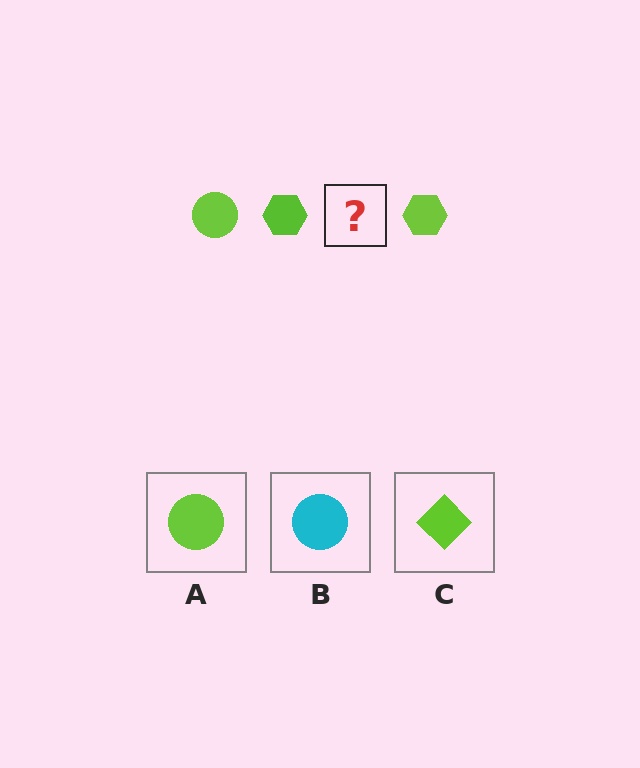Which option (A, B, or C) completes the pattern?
A.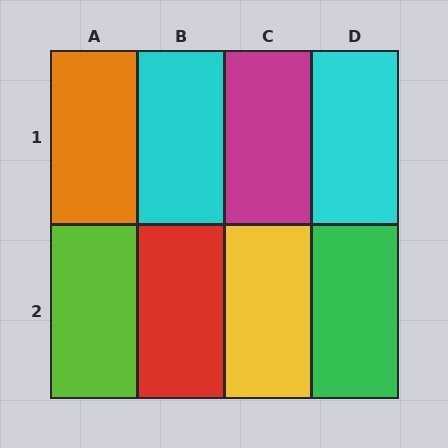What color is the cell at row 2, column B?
Red.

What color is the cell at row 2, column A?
Lime.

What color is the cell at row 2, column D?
Green.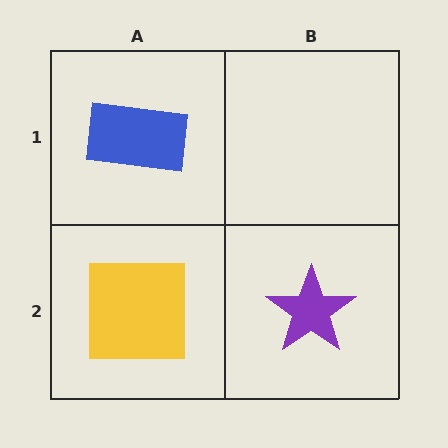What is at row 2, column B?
A purple star.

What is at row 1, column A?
A blue rectangle.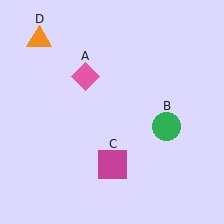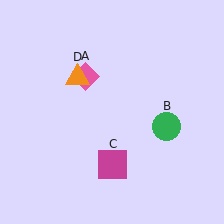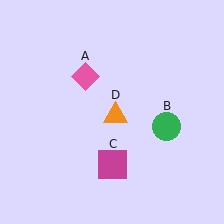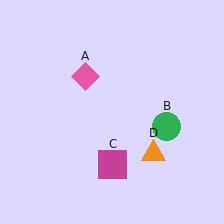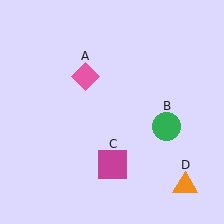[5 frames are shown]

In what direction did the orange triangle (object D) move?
The orange triangle (object D) moved down and to the right.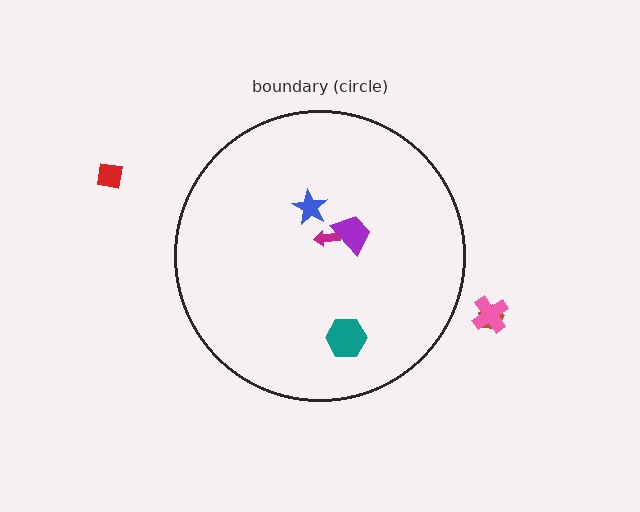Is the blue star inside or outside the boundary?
Inside.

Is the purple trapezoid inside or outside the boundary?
Inside.